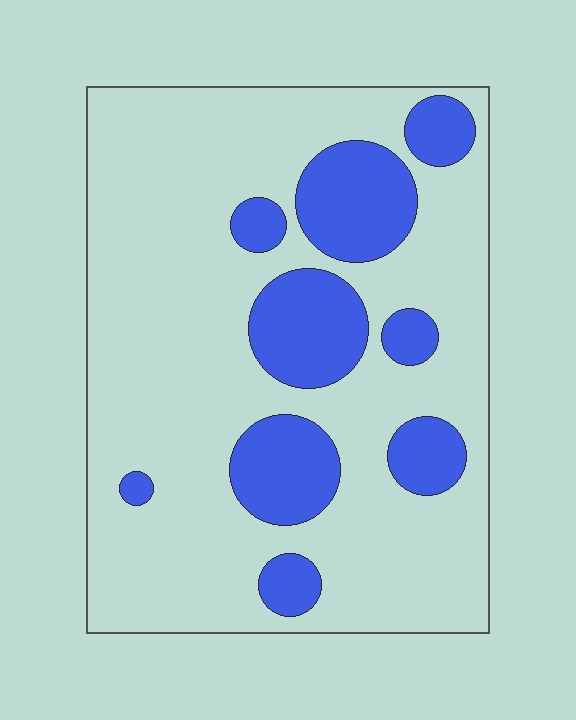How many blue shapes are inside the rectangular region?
9.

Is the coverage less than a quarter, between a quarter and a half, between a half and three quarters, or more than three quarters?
Less than a quarter.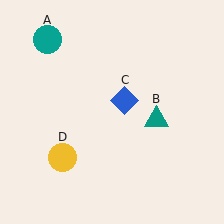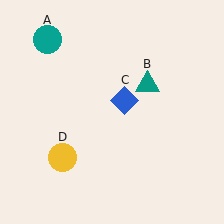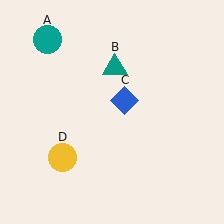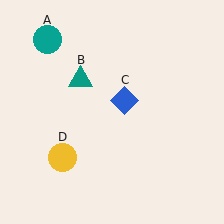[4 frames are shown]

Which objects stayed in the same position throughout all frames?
Teal circle (object A) and blue diamond (object C) and yellow circle (object D) remained stationary.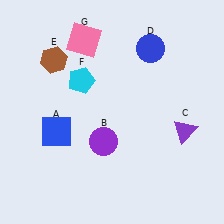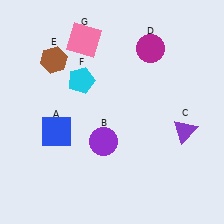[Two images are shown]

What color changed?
The circle (D) changed from blue in Image 1 to magenta in Image 2.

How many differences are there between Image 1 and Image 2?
There is 1 difference between the two images.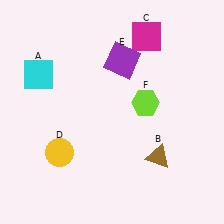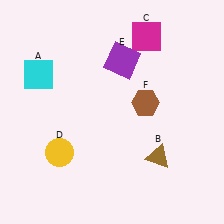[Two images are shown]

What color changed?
The hexagon (F) changed from lime in Image 1 to brown in Image 2.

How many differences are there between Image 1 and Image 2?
There is 1 difference between the two images.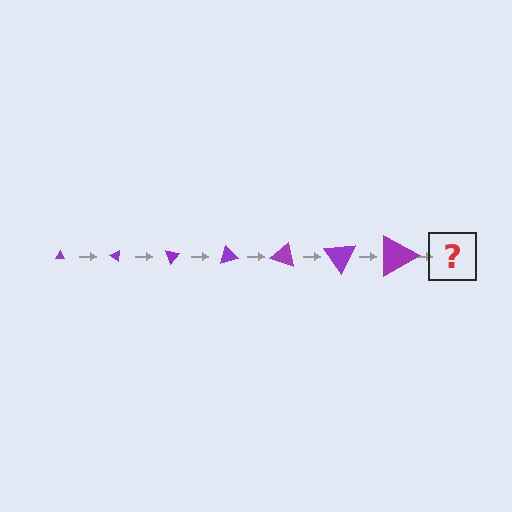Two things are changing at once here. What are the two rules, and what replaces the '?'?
The two rules are that the triangle grows larger each step and it rotates 35 degrees each step. The '?' should be a triangle, larger than the previous one and rotated 245 degrees from the start.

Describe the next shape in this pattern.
It should be a triangle, larger than the previous one and rotated 245 degrees from the start.